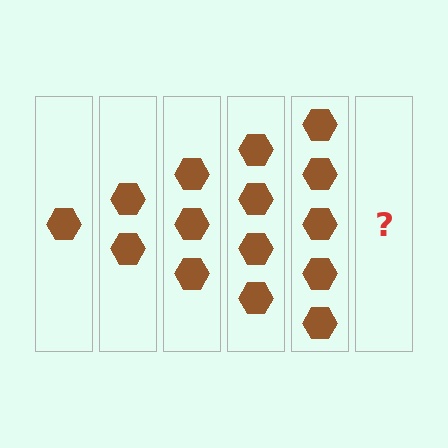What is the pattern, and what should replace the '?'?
The pattern is that each step adds one more hexagon. The '?' should be 6 hexagons.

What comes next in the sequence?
The next element should be 6 hexagons.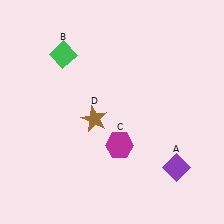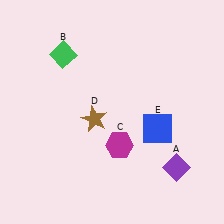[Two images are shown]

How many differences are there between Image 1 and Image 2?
There is 1 difference between the two images.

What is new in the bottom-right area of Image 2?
A blue square (E) was added in the bottom-right area of Image 2.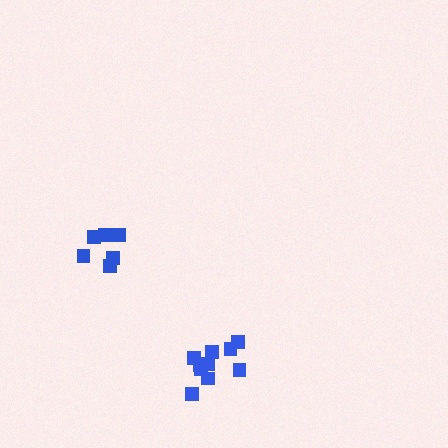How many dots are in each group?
Group 1: 10 dots, Group 2: 6 dots (16 total).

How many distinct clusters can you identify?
There are 2 distinct clusters.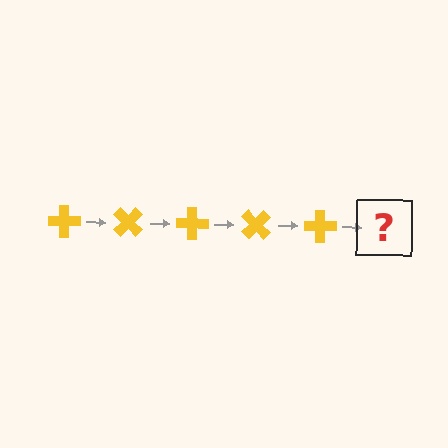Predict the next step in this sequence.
The next step is a yellow cross rotated 225 degrees.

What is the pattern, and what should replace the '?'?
The pattern is that the cross rotates 45 degrees each step. The '?' should be a yellow cross rotated 225 degrees.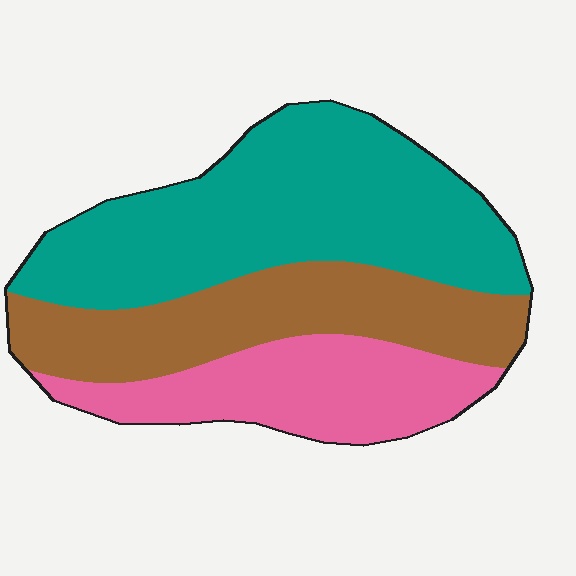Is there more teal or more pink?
Teal.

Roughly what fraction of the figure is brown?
Brown takes up about one third (1/3) of the figure.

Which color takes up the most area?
Teal, at roughly 45%.